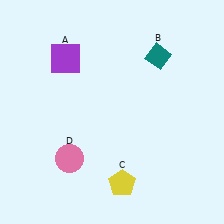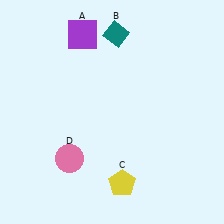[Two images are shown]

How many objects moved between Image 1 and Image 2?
2 objects moved between the two images.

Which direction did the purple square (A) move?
The purple square (A) moved up.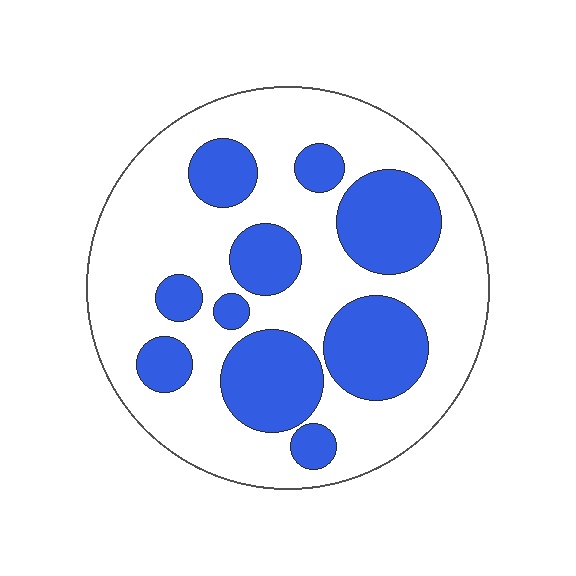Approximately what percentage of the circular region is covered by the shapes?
Approximately 35%.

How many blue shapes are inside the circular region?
10.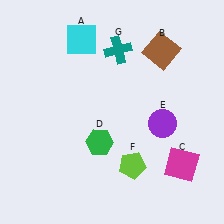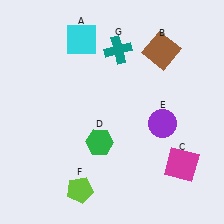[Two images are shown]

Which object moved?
The lime pentagon (F) moved left.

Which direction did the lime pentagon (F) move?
The lime pentagon (F) moved left.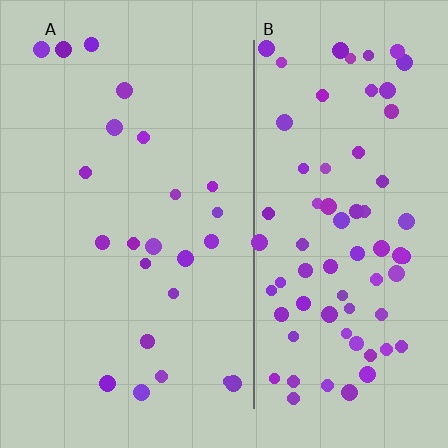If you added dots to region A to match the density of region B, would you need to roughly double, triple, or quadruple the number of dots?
Approximately triple.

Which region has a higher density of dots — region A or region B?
B (the right).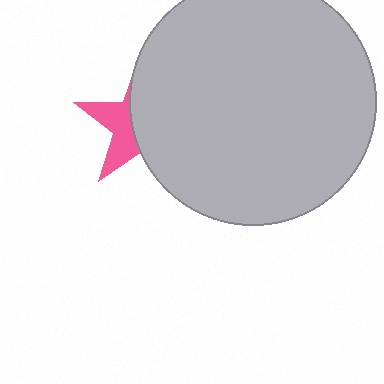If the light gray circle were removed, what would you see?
You would see the complete pink star.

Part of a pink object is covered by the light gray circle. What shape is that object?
It is a star.